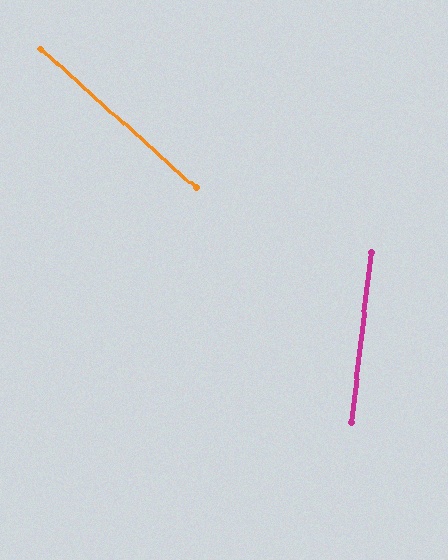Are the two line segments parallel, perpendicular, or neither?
Neither parallel nor perpendicular — they differ by about 55°.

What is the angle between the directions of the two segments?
Approximately 55 degrees.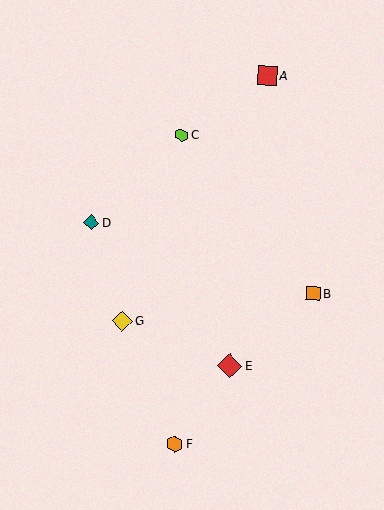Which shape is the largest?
The red diamond (labeled E) is the largest.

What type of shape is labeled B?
Shape B is an orange square.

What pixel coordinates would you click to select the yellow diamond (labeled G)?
Click at (122, 321) to select the yellow diamond G.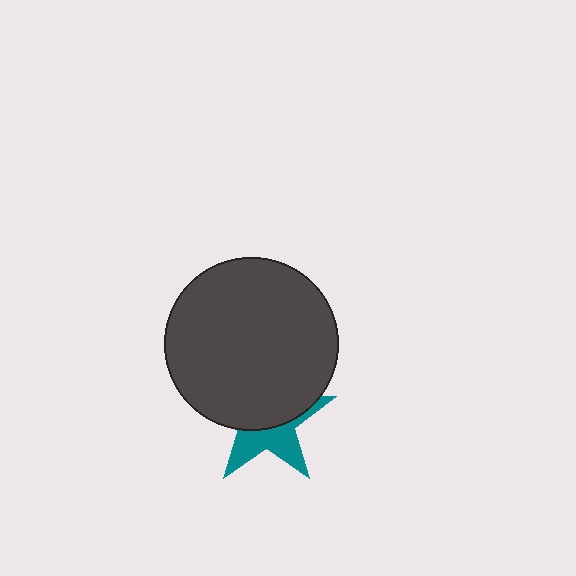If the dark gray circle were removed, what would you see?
You would see the complete teal star.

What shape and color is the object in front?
The object in front is a dark gray circle.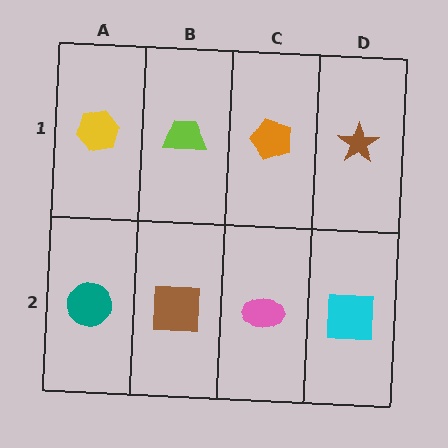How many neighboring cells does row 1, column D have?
2.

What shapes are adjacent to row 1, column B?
A brown square (row 2, column B), a yellow hexagon (row 1, column A), an orange pentagon (row 1, column C).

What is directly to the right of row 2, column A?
A brown square.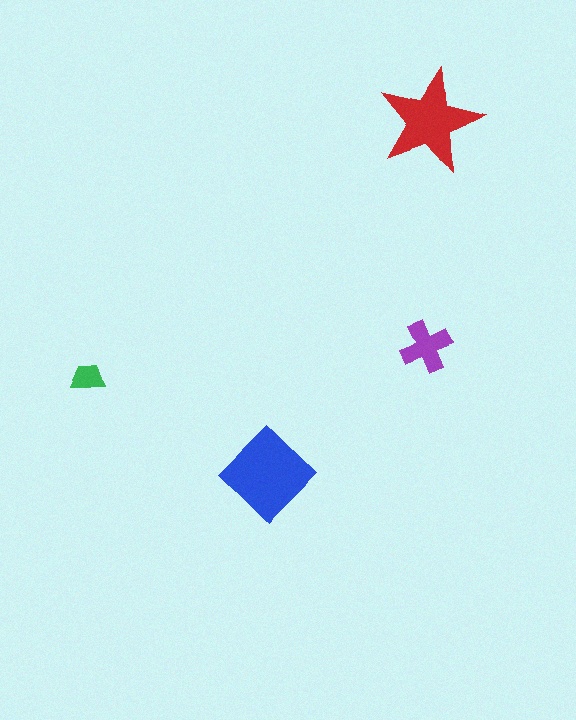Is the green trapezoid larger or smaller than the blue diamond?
Smaller.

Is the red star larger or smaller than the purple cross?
Larger.